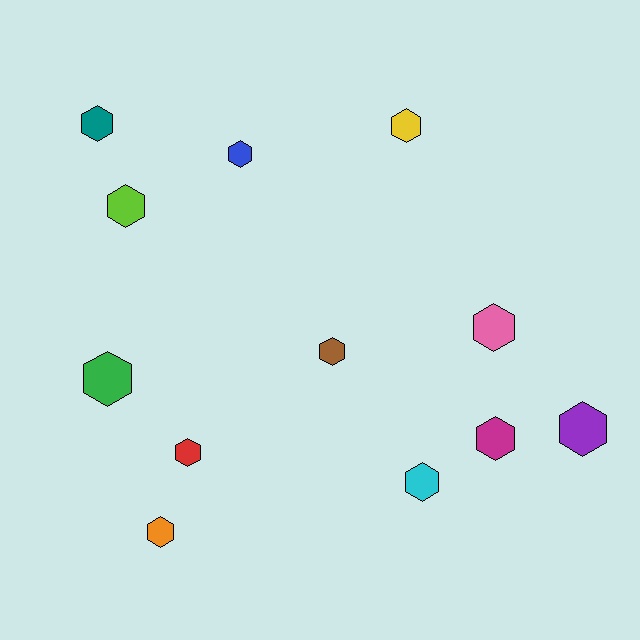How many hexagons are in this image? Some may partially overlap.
There are 12 hexagons.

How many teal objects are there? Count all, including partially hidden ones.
There is 1 teal object.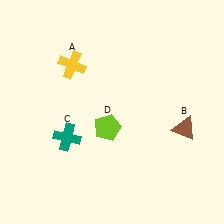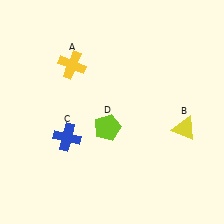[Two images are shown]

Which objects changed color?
B changed from brown to yellow. C changed from teal to blue.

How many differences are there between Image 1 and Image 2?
There are 2 differences between the two images.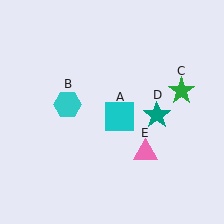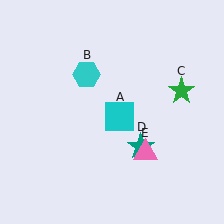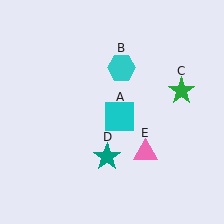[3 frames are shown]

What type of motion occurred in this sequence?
The cyan hexagon (object B), teal star (object D) rotated clockwise around the center of the scene.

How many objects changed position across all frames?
2 objects changed position: cyan hexagon (object B), teal star (object D).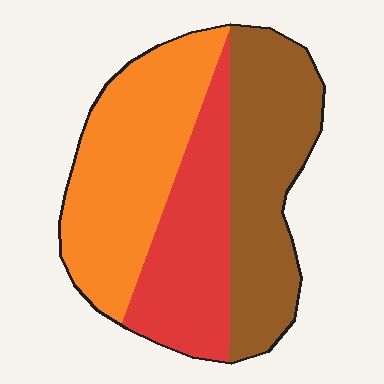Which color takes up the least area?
Red, at roughly 30%.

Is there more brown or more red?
Brown.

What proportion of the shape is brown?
Brown takes up about one third (1/3) of the shape.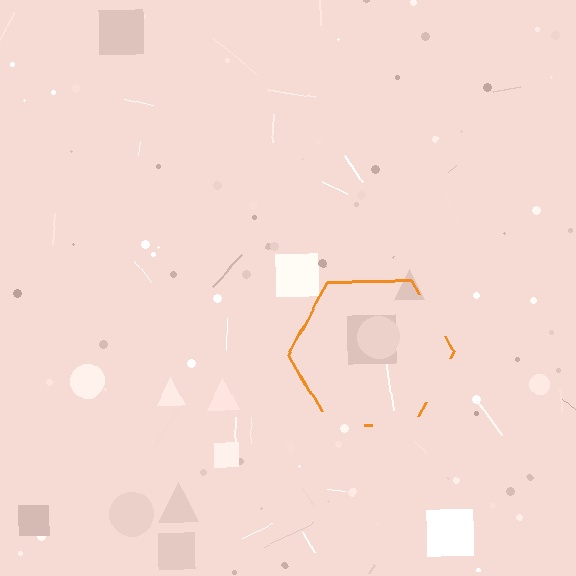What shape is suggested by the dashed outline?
The dashed outline suggests a hexagon.